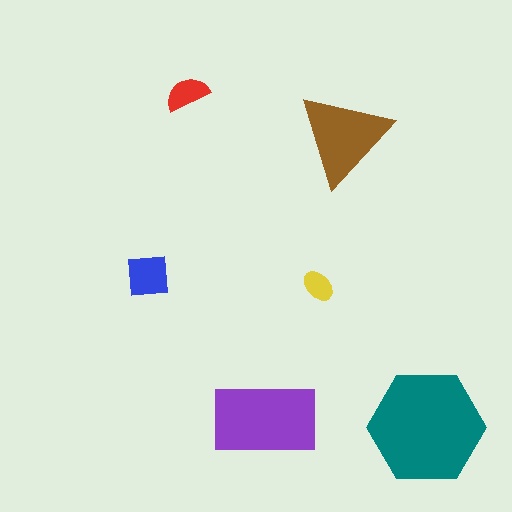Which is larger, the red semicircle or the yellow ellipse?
The red semicircle.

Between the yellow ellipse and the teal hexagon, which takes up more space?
The teal hexagon.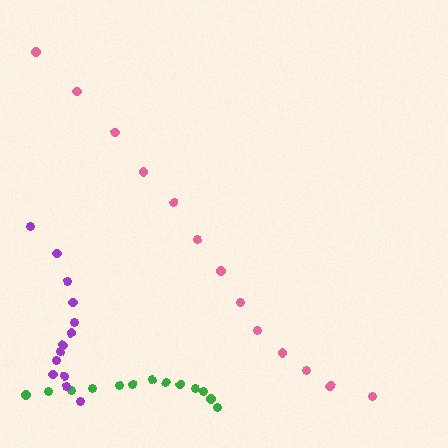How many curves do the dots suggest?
There are 3 distinct paths.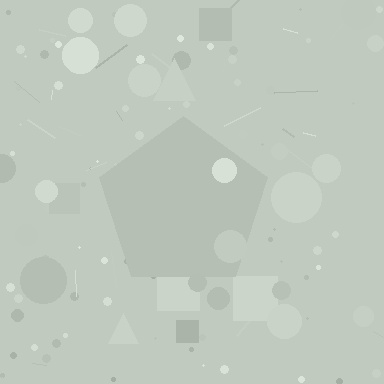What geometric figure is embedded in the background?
A pentagon is embedded in the background.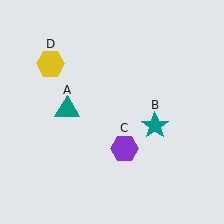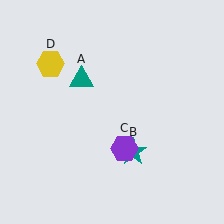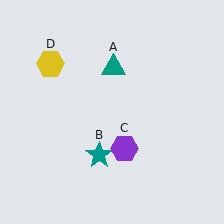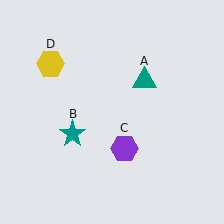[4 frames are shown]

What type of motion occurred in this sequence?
The teal triangle (object A), teal star (object B) rotated clockwise around the center of the scene.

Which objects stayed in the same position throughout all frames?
Purple hexagon (object C) and yellow hexagon (object D) remained stationary.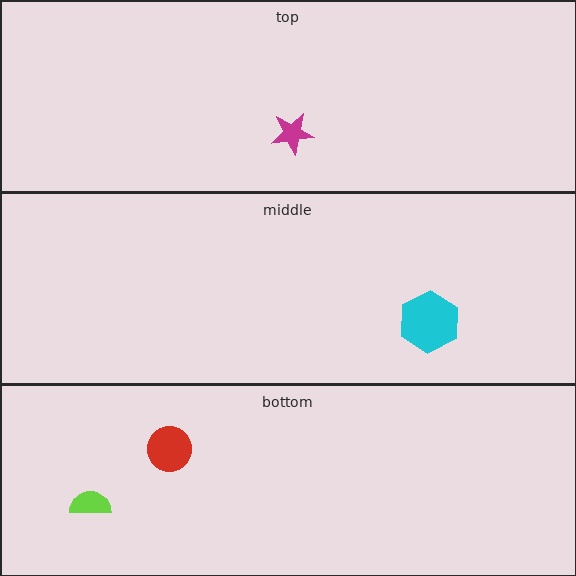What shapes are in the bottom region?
The lime semicircle, the red circle.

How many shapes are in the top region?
1.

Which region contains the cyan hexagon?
The middle region.